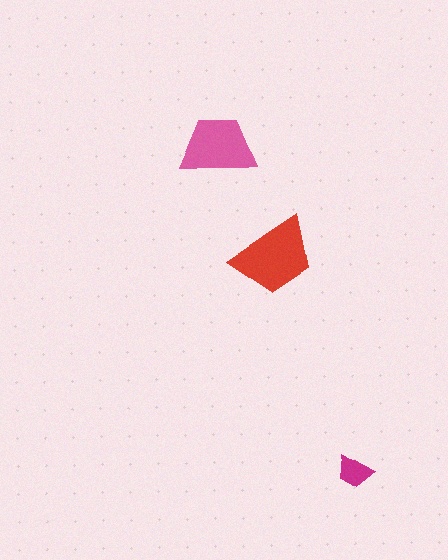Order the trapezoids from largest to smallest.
the red one, the pink one, the magenta one.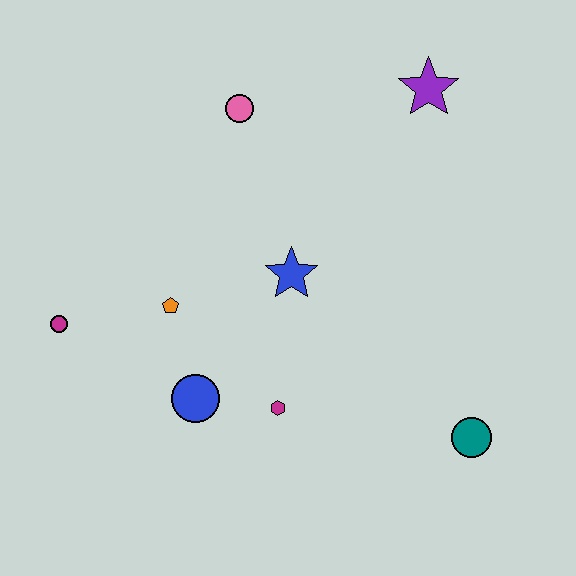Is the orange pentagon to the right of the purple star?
No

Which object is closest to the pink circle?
The blue star is closest to the pink circle.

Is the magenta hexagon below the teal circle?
No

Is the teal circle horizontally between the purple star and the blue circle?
No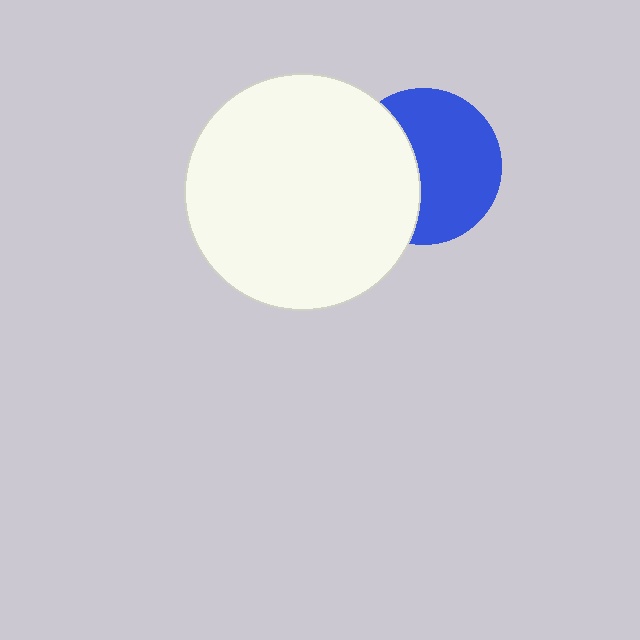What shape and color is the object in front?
The object in front is a white circle.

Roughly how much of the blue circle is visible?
About half of it is visible (roughly 61%).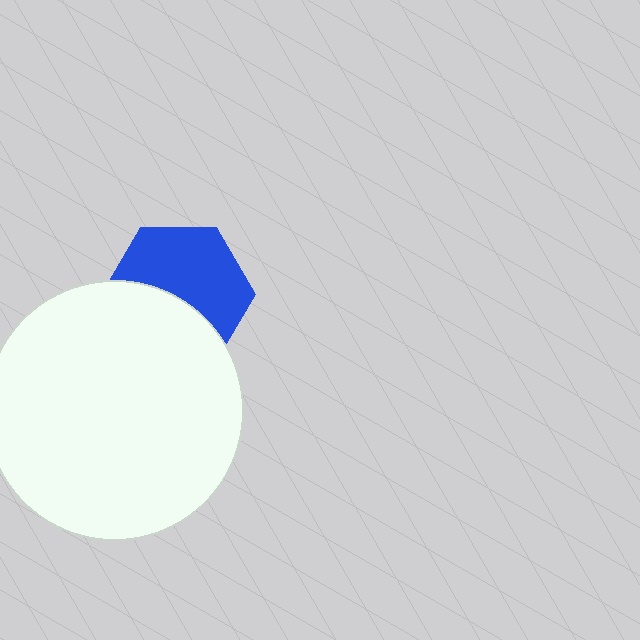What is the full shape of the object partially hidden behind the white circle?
The partially hidden object is a blue hexagon.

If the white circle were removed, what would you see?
You would see the complete blue hexagon.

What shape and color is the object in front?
The object in front is a white circle.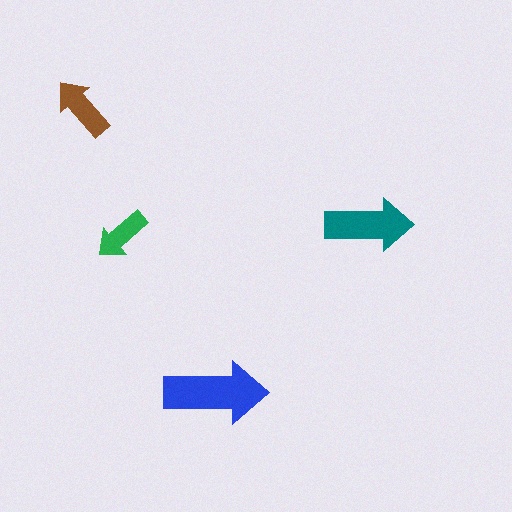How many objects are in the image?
There are 4 objects in the image.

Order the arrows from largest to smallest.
the blue one, the teal one, the brown one, the green one.